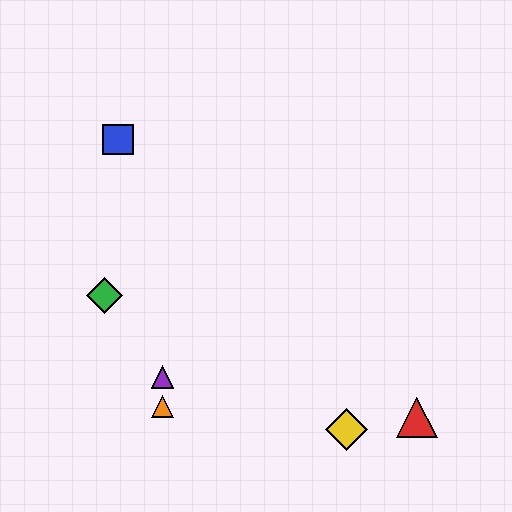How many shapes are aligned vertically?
2 shapes (the purple triangle, the orange triangle) are aligned vertically.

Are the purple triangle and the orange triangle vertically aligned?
Yes, both are at x≈162.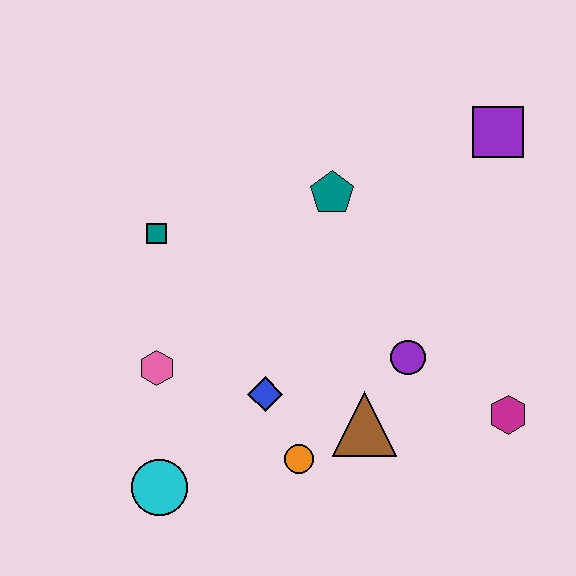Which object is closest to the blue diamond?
The orange circle is closest to the blue diamond.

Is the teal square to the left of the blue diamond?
Yes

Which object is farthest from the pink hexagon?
The purple square is farthest from the pink hexagon.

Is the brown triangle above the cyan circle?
Yes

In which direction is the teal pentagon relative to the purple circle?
The teal pentagon is above the purple circle.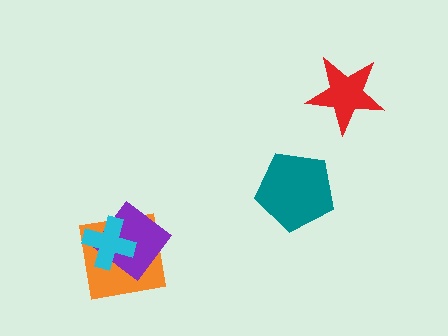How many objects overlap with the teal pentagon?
0 objects overlap with the teal pentagon.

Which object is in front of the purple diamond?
The cyan cross is in front of the purple diamond.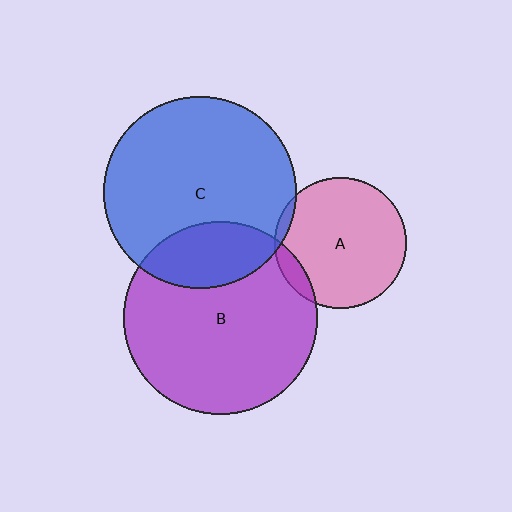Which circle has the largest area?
Circle B (purple).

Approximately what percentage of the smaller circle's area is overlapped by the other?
Approximately 5%.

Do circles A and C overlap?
Yes.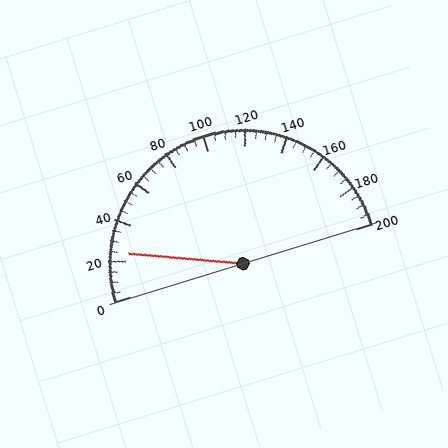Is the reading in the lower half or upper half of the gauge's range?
The reading is in the lower half of the range (0 to 200).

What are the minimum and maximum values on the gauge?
The gauge ranges from 0 to 200.